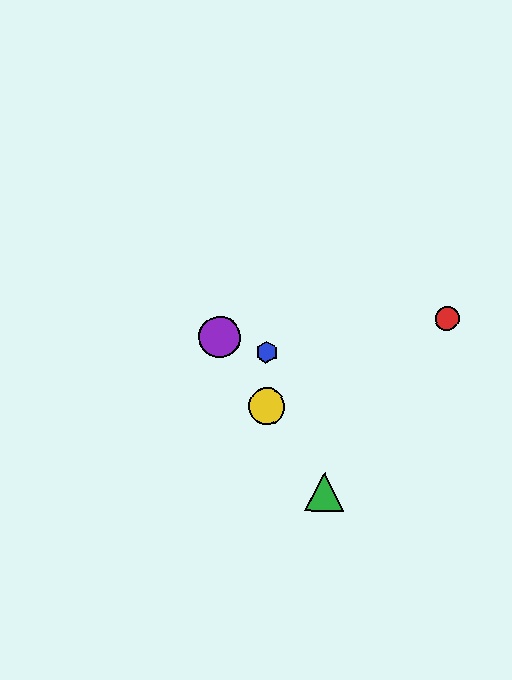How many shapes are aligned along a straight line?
3 shapes (the green triangle, the yellow circle, the purple circle) are aligned along a straight line.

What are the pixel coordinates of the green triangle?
The green triangle is at (324, 492).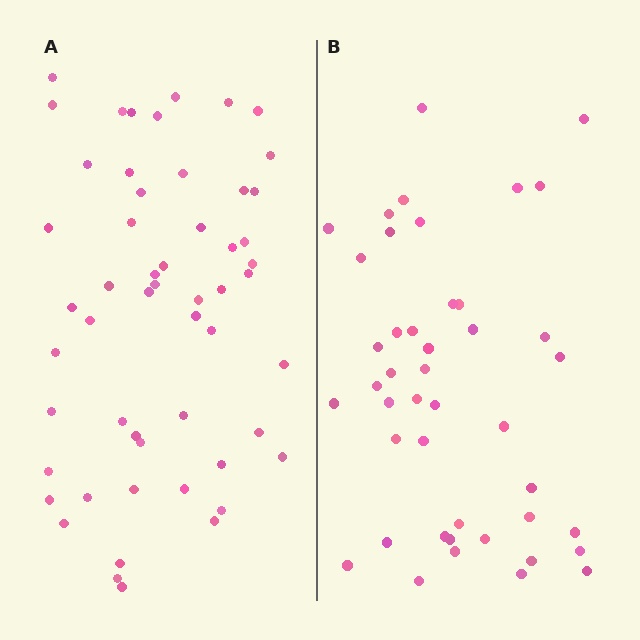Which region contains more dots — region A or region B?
Region A (the left region) has more dots.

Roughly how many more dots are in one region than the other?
Region A has roughly 10 or so more dots than region B.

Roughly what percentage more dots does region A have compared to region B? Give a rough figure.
About 25% more.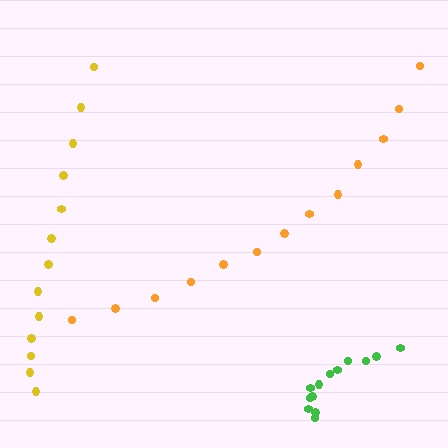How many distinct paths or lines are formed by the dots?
There are 3 distinct paths.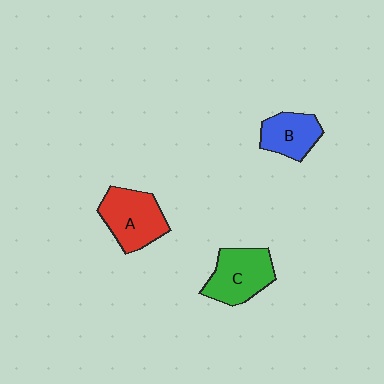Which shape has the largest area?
Shape A (red).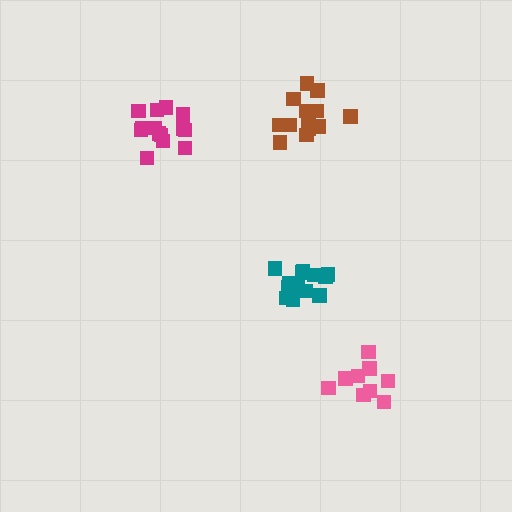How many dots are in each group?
Group 1: 13 dots, Group 2: 9 dots, Group 3: 14 dots, Group 4: 14 dots (50 total).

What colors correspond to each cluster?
The clusters are colored: teal, pink, magenta, brown.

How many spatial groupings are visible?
There are 4 spatial groupings.